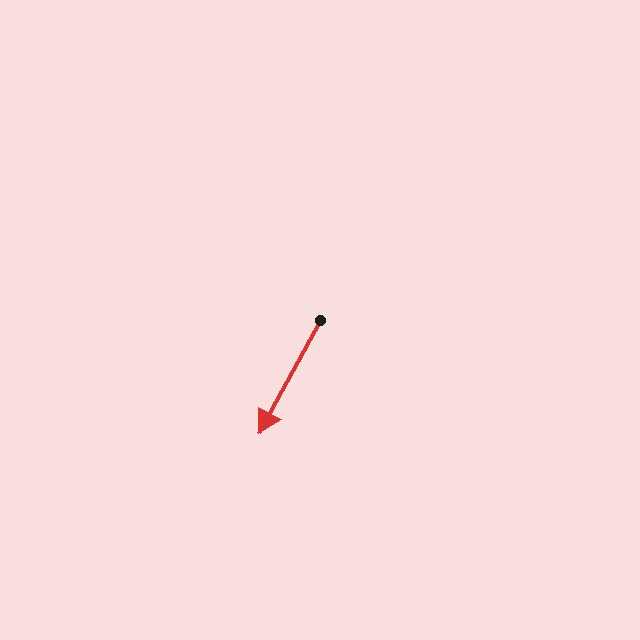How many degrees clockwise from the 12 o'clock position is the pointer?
Approximately 208 degrees.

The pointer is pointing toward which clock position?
Roughly 7 o'clock.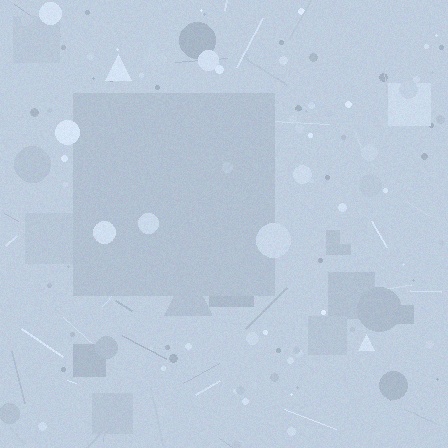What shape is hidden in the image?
A square is hidden in the image.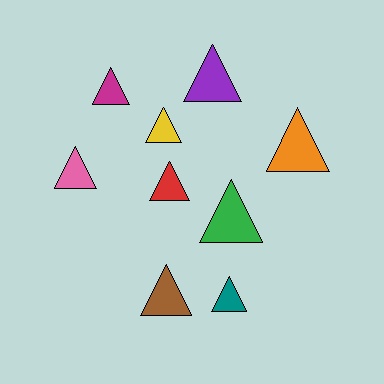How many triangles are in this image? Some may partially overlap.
There are 9 triangles.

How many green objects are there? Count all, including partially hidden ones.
There is 1 green object.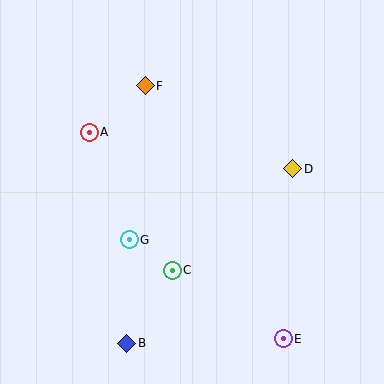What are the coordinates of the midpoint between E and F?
The midpoint between E and F is at (214, 212).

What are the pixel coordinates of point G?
Point G is at (129, 240).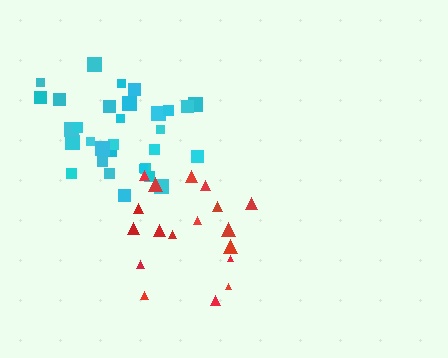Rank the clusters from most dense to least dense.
cyan, red.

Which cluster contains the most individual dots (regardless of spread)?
Cyan (31).